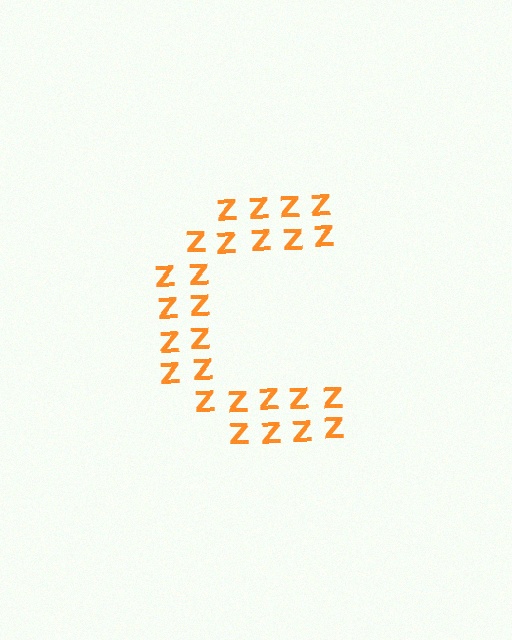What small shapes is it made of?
It is made of small letter Z's.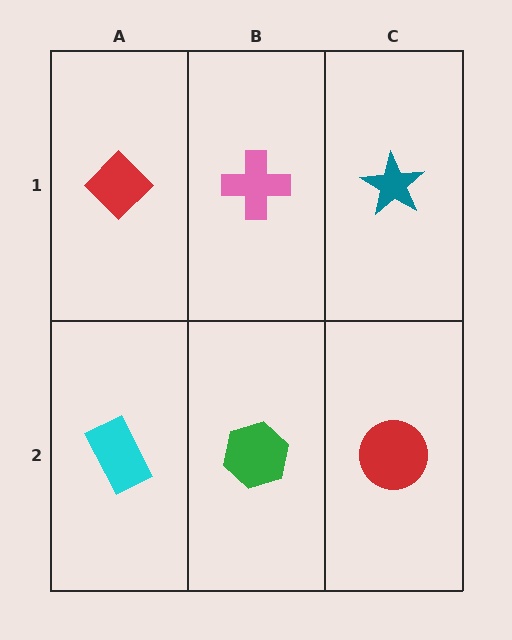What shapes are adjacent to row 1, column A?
A cyan rectangle (row 2, column A), a pink cross (row 1, column B).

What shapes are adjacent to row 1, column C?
A red circle (row 2, column C), a pink cross (row 1, column B).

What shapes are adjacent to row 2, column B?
A pink cross (row 1, column B), a cyan rectangle (row 2, column A), a red circle (row 2, column C).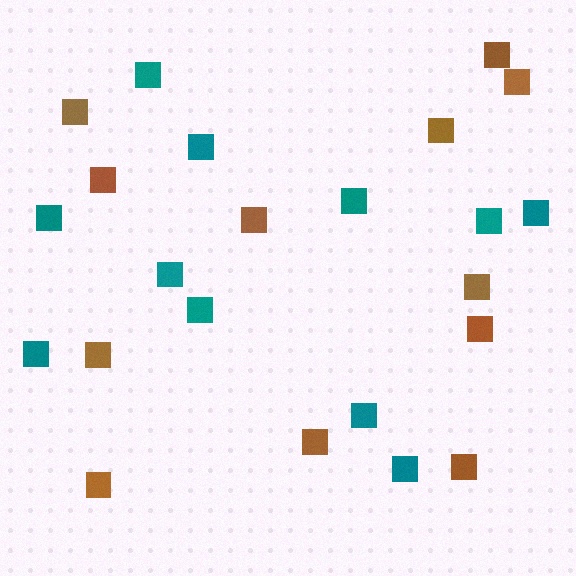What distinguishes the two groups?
There are 2 groups: one group of brown squares (12) and one group of teal squares (11).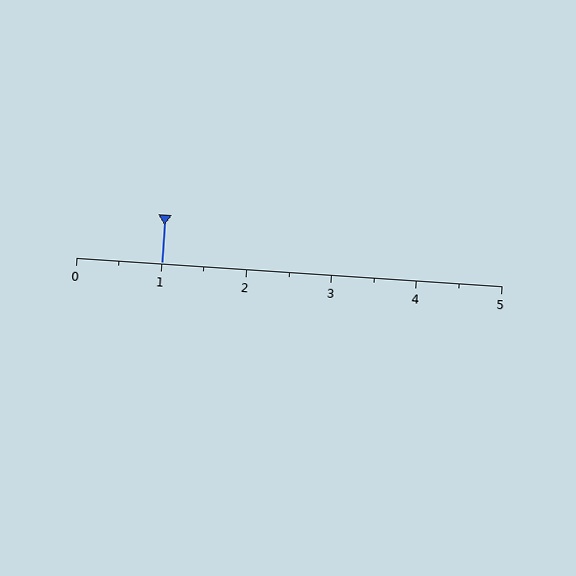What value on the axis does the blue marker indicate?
The marker indicates approximately 1.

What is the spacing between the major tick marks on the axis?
The major ticks are spaced 1 apart.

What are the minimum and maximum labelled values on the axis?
The axis runs from 0 to 5.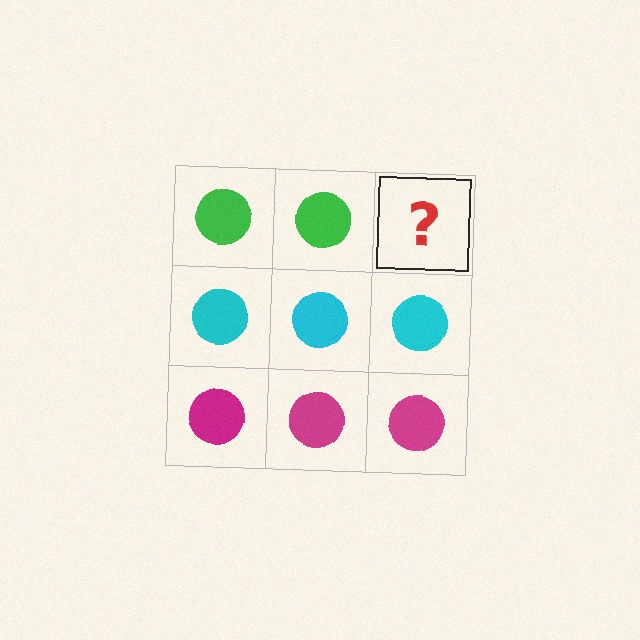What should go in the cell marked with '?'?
The missing cell should contain a green circle.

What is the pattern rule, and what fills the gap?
The rule is that each row has a consistent color. The gap should be filled with a green circle.